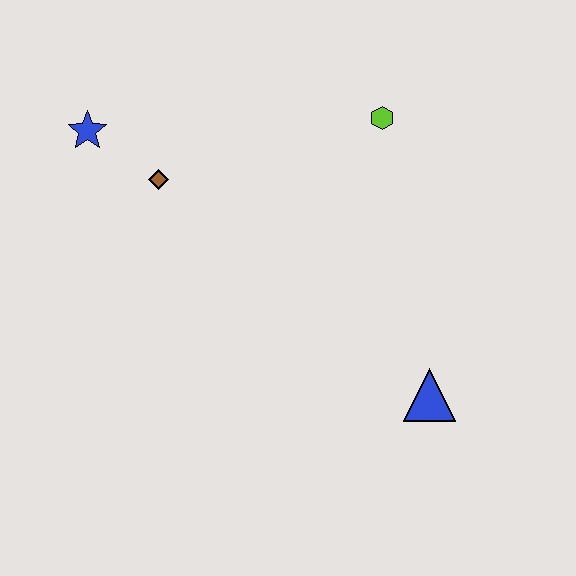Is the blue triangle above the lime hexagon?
No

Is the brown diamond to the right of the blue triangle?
No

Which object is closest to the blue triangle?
The lime hexagon is closest to the blue triangle.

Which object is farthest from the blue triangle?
The blue star is farthest from the blue triangle.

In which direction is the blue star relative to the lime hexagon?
The blue star is to the left of the lime hexagon.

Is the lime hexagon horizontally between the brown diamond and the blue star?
No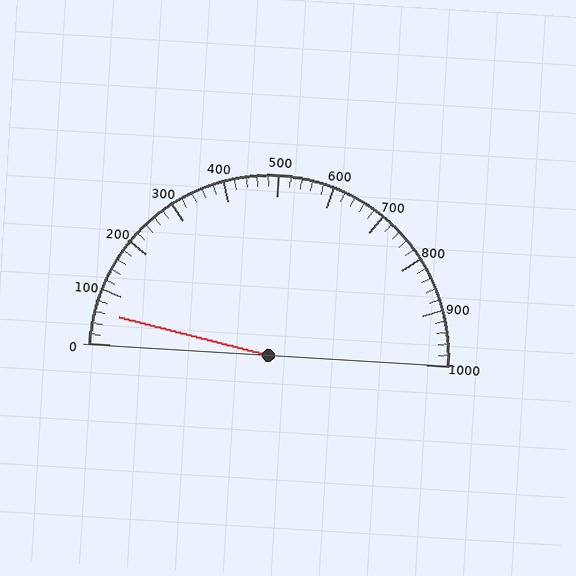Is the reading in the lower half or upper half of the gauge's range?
The reading is in the lower half of the range (0 to 1000).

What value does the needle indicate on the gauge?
The needle indicates approximately 60.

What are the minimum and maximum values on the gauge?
The gauge ranges from 0 to 1000.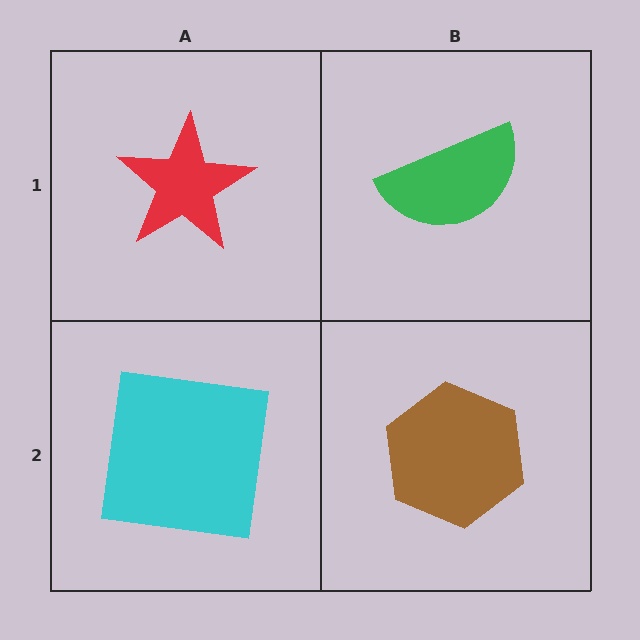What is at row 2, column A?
A cyan square.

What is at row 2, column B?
A brown hexagon.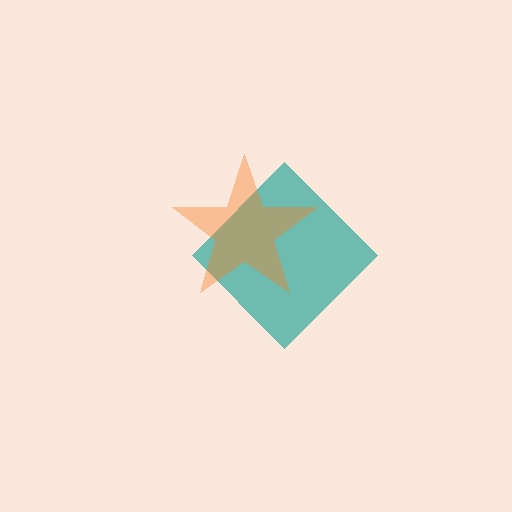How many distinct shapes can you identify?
There are 2 distinct shapes: a teal diamond, an orange star.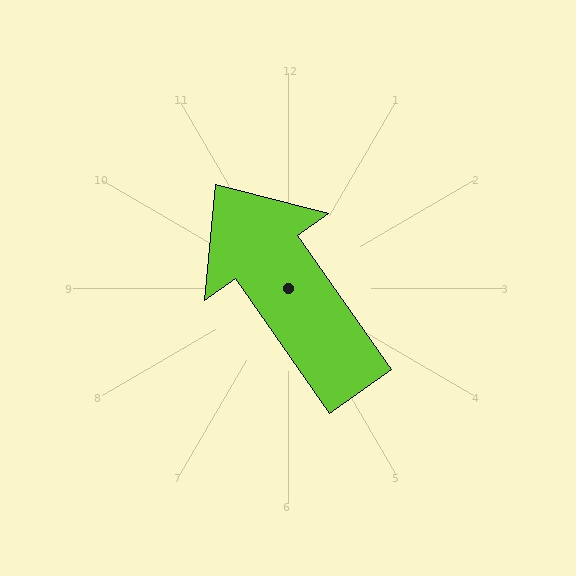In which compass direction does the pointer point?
Northwest.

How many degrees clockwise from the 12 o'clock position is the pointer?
Approximately 325 degrees.